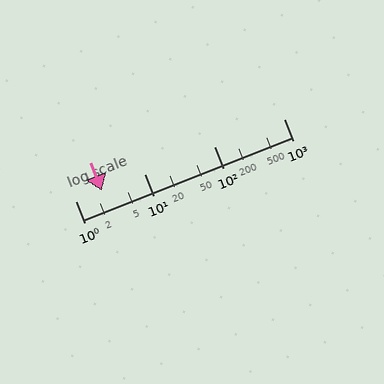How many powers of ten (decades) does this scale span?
The scale spans 3 decades, from 1 to 1000.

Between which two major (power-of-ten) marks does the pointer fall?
The pointer is between 1 and 10.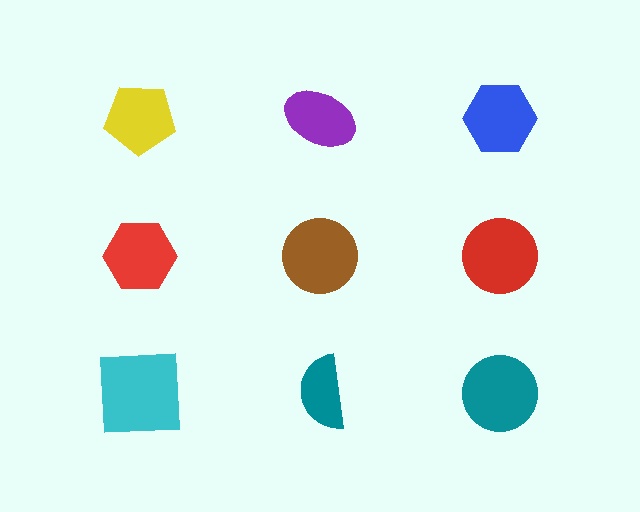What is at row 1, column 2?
A purple ellipse.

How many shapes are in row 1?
3 shapes.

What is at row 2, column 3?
A red circle.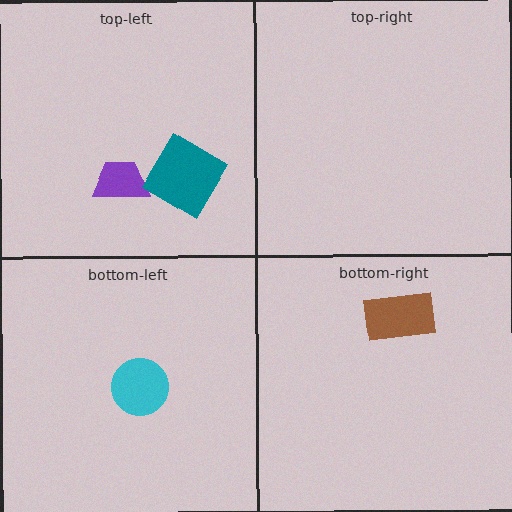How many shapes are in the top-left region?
2.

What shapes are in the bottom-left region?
The cyan circle.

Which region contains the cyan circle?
The bottom-left region.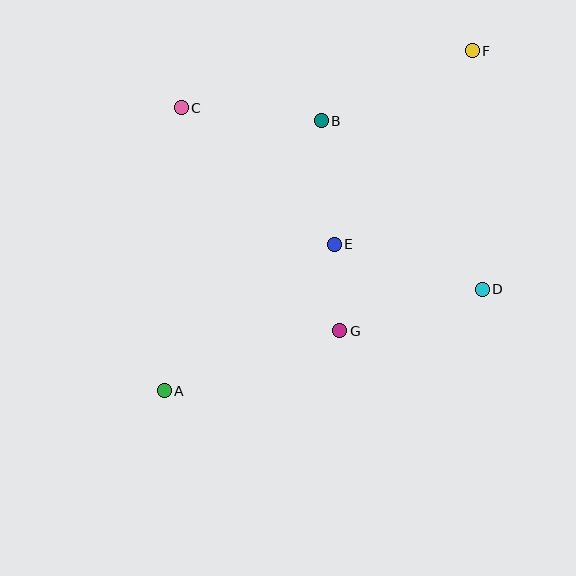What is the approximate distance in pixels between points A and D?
The distance between A and D is approximately 334 pixels.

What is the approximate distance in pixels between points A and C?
The distance between A and C is approximately 283 pixels.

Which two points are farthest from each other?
Points A and F are farthest from each other.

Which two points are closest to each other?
Points E and G are closest to each other.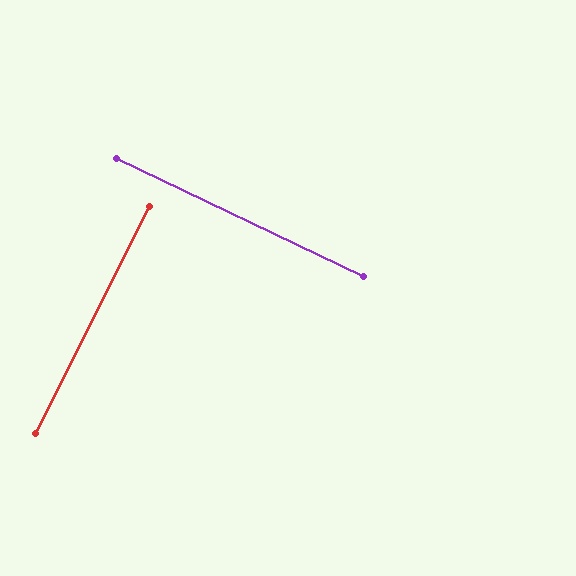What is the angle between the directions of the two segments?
Approximately 89 degrees.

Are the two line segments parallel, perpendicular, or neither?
Perpendicular — they meet at approximately 89°.